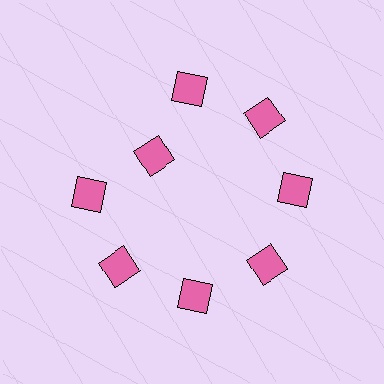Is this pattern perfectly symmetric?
No. The 8 pink diamonds are arranged in a ring, but one element near the 10 o'clock position is pulled inward toward the center, breaking the 8-fold rotational symmetry.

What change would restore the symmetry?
The symmetry would be restored by moving it outward, back onto the ring so that all 8 diamonds sit at equal angles and equal distance from the center.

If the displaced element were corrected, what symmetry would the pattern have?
It would have 8-fold rotational symmetry — the pattern would map onto itself every 45 degrees.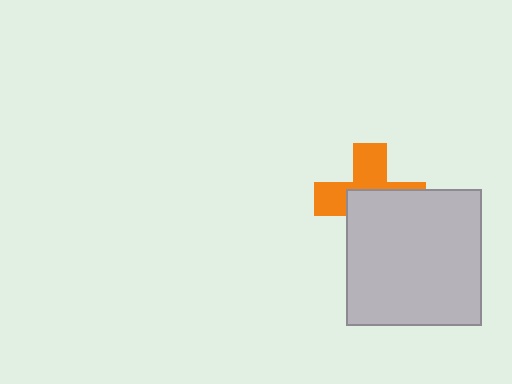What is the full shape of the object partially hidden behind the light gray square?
The partially hidden object is an orange cross.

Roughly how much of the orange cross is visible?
About half of it is visible (roughly 47%).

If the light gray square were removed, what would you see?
You would see the complete orange cross.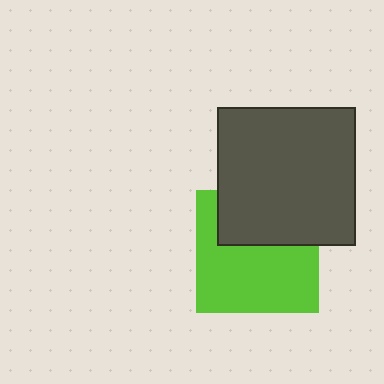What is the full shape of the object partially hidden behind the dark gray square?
The partially hidden object is a lime square.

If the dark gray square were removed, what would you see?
You would see the complete lime square.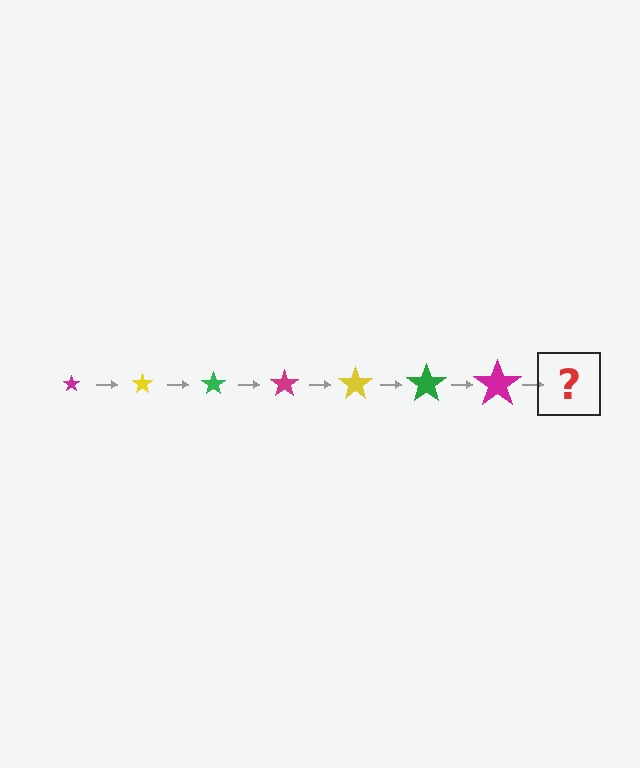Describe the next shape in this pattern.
It should be a yellow star, larger than the previous one.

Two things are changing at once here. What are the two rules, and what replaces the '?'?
The two rules are that the star grows larger each step and the color cycles through magenta, yellow, and green. The '?' should be a yellow star, larger than the previous one.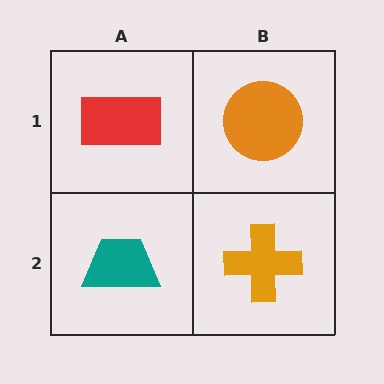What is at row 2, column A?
A teal trapezoid.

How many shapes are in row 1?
2 shapes.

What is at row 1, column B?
An orange circle.